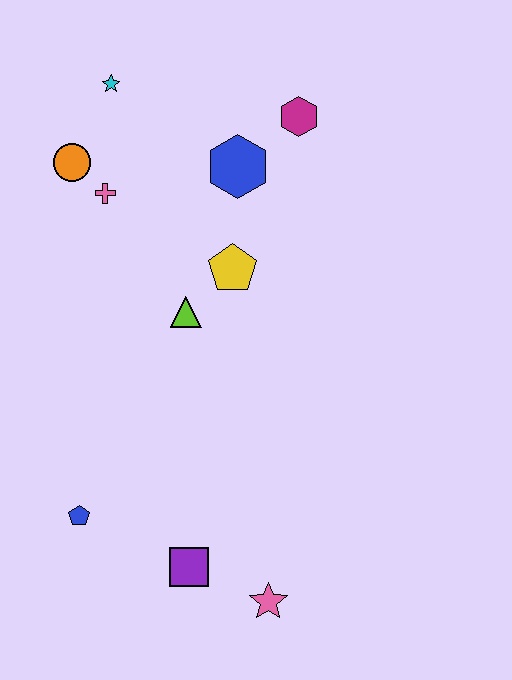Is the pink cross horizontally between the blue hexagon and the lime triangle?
No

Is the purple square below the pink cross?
Yes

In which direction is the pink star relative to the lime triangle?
The pink star is below the lime triangle.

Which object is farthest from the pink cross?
The pink star is farthest from the pink cross.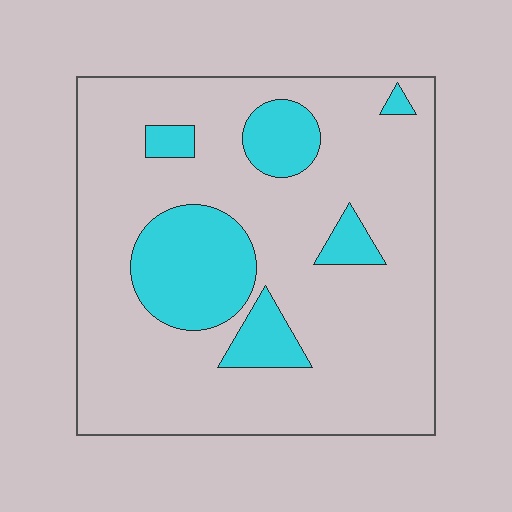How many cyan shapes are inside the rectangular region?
6.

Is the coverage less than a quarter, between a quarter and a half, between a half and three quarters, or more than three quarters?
Less than a quarter.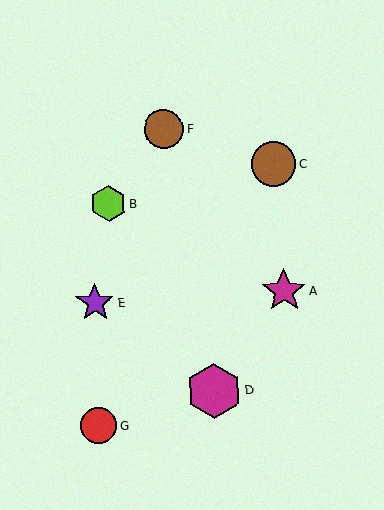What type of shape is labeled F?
Shape F is a brown circle.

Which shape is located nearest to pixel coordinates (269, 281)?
The magenta star (labeled A) at (284, 291) is nearest to that location.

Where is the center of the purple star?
The center of the purple star is at (95, 303).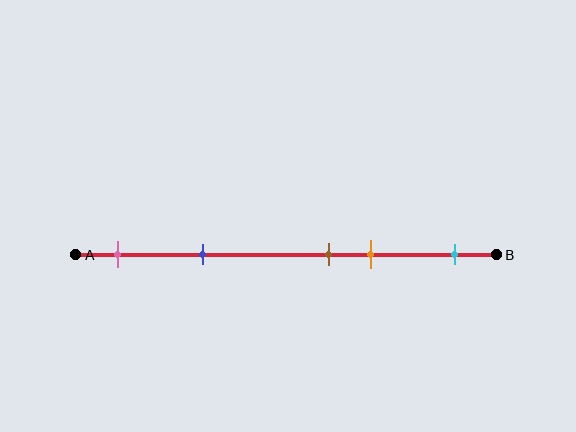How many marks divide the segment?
There are 5 marks dividing the segment.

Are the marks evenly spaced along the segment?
No, the marks are not evenly spaced.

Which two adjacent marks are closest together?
The brown and orange marks are the closest adjacent pair.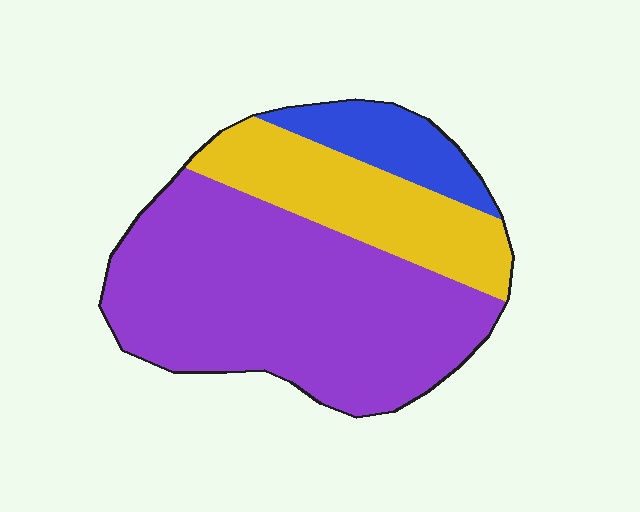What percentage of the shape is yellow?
Yellow covers 25% of the shape.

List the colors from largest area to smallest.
From largest to smallest: purple, yellow, blue.